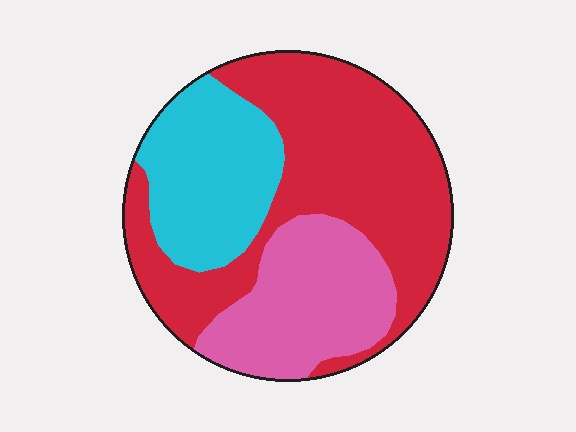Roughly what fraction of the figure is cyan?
Cyan takes up between a sixth and a third of the figure.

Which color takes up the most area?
Red, at roughly 50%.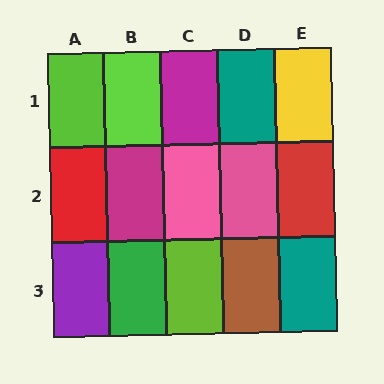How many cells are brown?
1 cell is brown.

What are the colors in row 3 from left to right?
Purple, green, lime, brown, teal.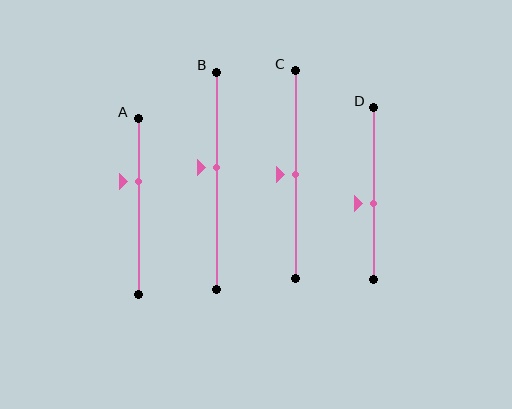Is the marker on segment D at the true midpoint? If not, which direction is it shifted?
No, the marker on segment D is shifted downward by about 6% of the segment length.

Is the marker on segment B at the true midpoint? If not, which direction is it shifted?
No, the marker on segment B is shifted upward by about 6% of the segment length.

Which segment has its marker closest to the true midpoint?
Segment C has its marker closest to the true midpoint.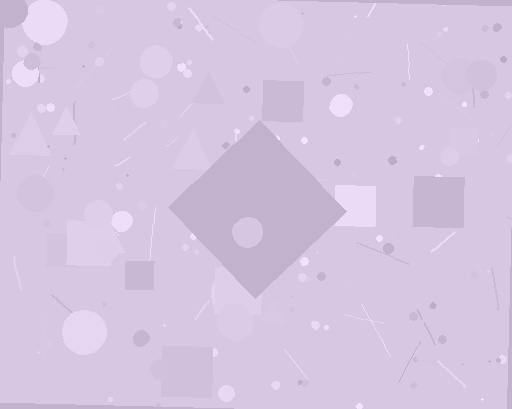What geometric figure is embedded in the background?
A diamond is embedded in the background.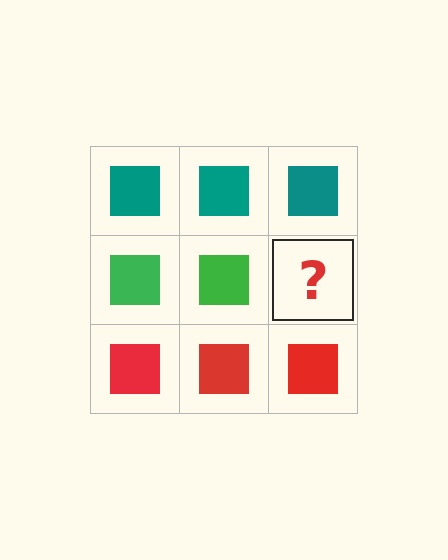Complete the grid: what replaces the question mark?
The question mark should be replaced with a green square.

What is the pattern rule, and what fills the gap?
The rule is that each row has a consistent color. The gap should be filled with a green square.